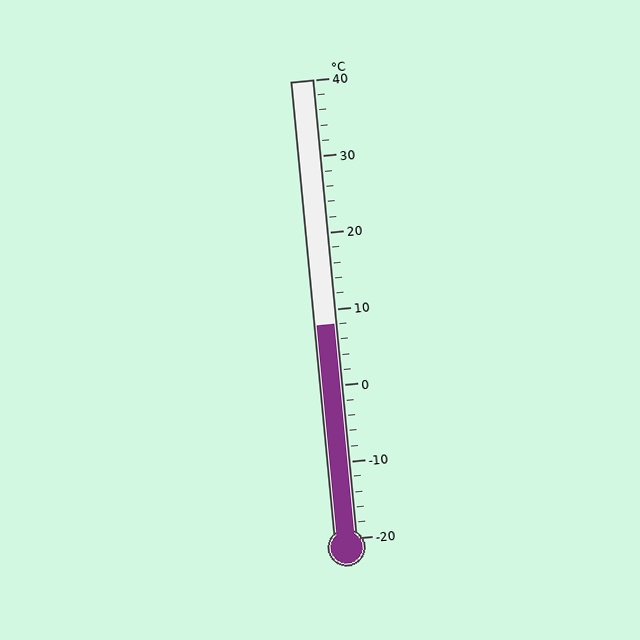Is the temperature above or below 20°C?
The temperature is below 20°C.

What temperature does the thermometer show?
The thermometer shows approximately 8°C.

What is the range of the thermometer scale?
The thermometer scale ranges from -20°C to 40°C.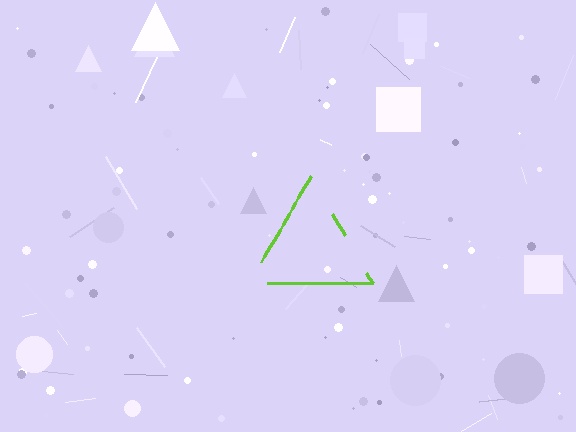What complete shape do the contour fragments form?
The contour fragments form a triangle.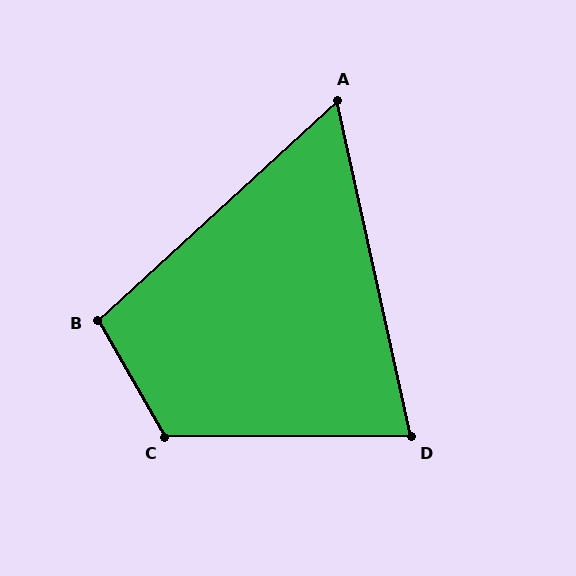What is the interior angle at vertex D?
Approximately 78 degrees (acute).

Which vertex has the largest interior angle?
C, at approximately 120 degrees.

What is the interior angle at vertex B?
Approximately 102 degrees (obtuse).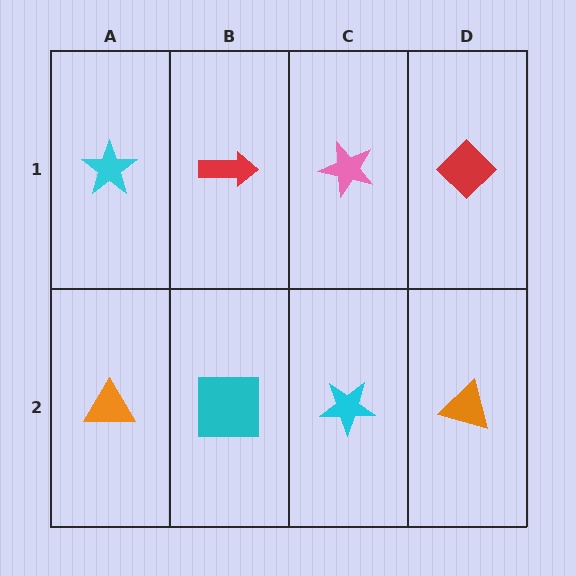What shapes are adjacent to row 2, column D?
A red diamond (row 1, column D), a cyan star (row 2, column C).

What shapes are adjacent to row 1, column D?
An orange triangle (row 2, column D), a pink star (row 1, column C).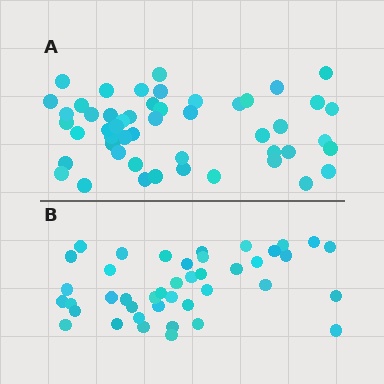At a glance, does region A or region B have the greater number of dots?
Region A (the top region) has more dots.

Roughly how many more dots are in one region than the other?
Region A has roughly 8 or so more dots than region B.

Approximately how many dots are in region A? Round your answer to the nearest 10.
About 50 dots.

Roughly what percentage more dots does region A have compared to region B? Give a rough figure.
About 20% more.